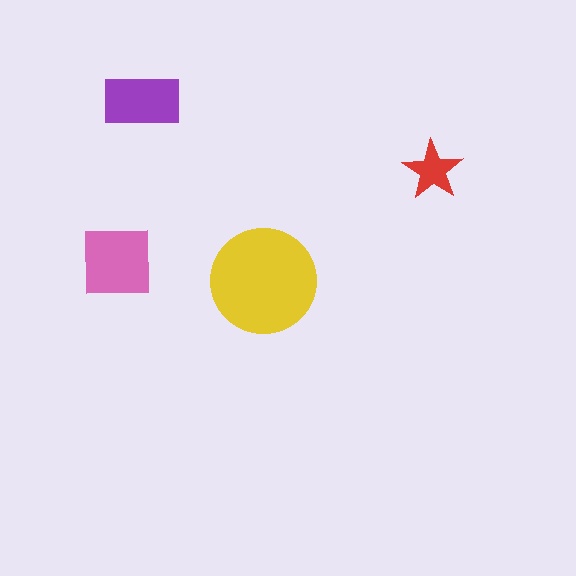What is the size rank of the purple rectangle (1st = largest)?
3rd.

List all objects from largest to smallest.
The yellow circle, the pink square, the purple rectangle, the red star.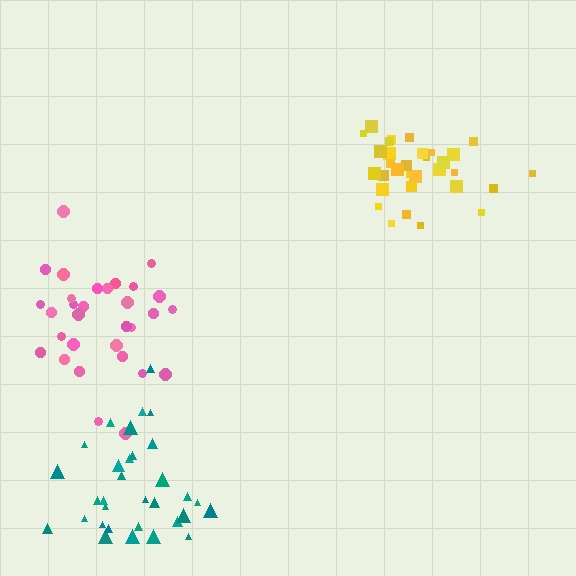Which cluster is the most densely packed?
Yellow.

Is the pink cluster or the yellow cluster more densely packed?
Yellow.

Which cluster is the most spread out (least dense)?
Pink.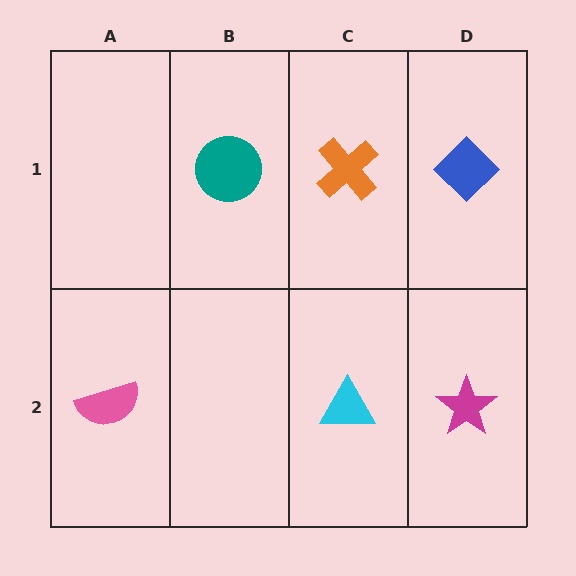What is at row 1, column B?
A teal circle.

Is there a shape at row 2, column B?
No, that cell is empty.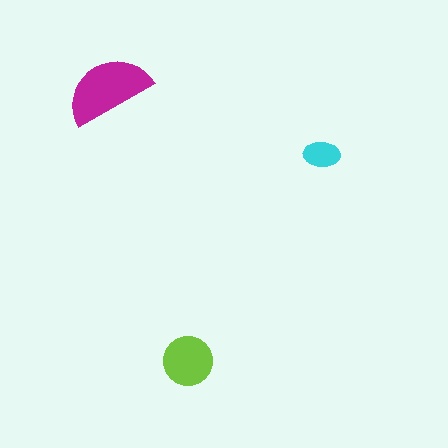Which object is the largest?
The magenta semicircle.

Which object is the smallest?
The cyan ellipse.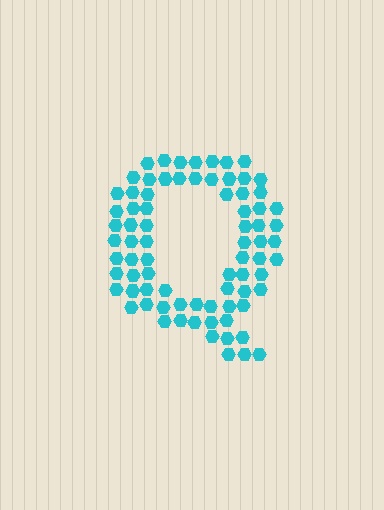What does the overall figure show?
The overall figure shows the letter Q.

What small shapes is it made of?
It is made of small hexagons.